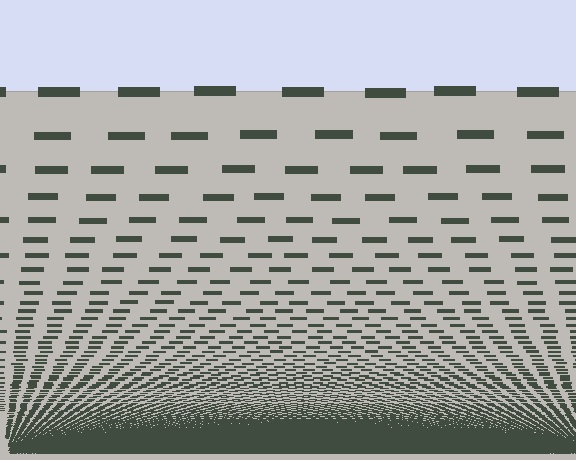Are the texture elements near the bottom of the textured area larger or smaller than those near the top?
Smaller. The gradient is inverted — elements near the bottom are smaller and denser.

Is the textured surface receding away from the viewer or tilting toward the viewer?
The surface appears to tilt toward the viewer. Texture elements get larger and sparser toward the top.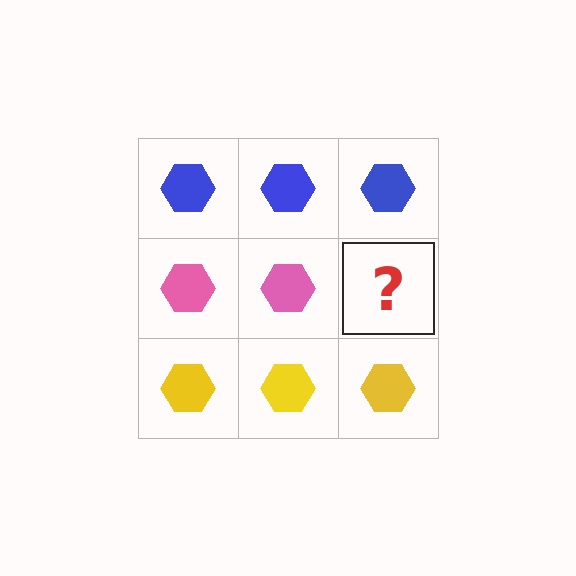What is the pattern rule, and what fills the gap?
The rule is that each row has a consistent color. The gap should be filled with a pink hexagon.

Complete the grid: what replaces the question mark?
The question mark should be replaced with a pink hexagon.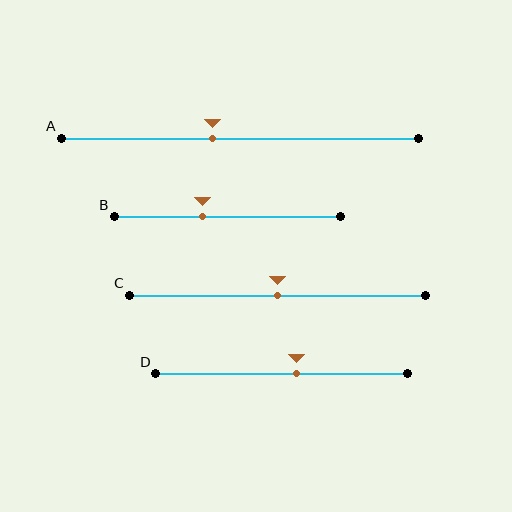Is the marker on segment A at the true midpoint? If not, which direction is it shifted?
No, the marker on segment A is shifted to the left by about 8% of the segment length.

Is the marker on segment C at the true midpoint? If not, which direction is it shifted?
Yes, the marker on segment C is at the true midpoint.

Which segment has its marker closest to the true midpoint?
Segment C has its marker closest to the true midpoint.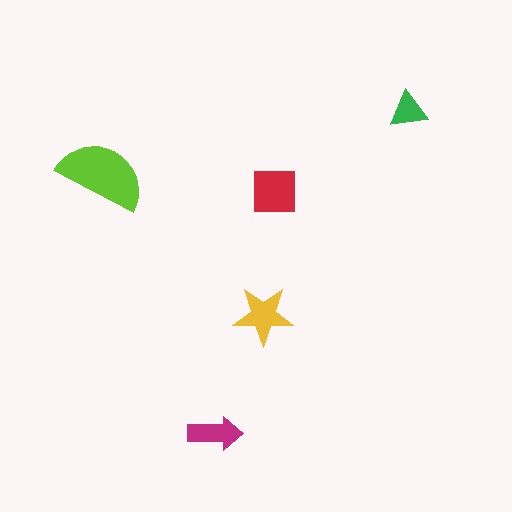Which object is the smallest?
The green triangle.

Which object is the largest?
The lime semicircle.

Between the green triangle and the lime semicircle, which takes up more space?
The lime semicircle.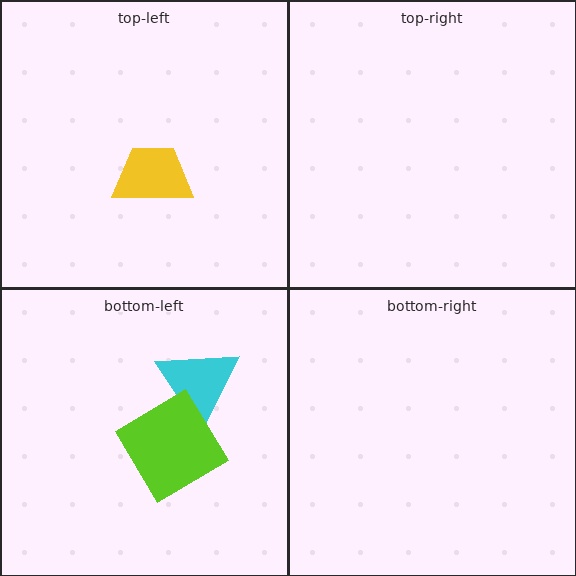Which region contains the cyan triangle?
The bottom-left region.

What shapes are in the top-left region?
The yellow trapezoid.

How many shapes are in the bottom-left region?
2.